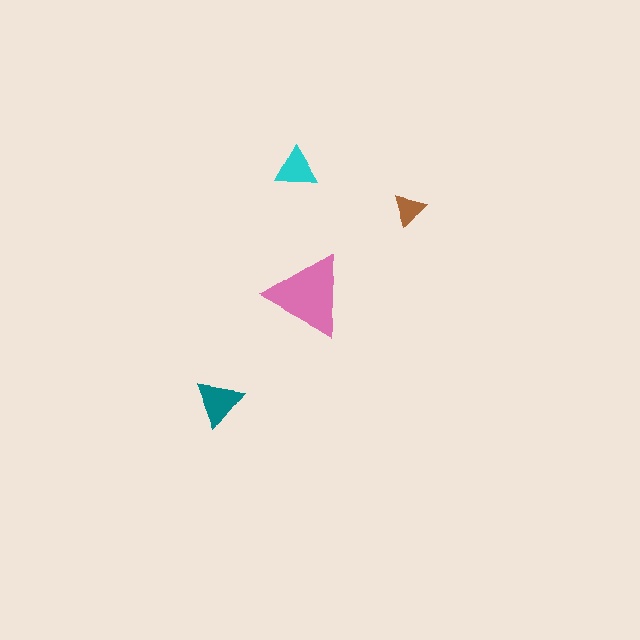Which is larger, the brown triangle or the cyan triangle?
The cyan one.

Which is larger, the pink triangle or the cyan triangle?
The pink one.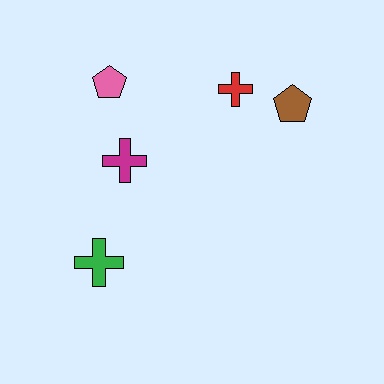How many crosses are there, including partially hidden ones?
There are 3 crosses.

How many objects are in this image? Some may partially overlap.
There are 5 objects.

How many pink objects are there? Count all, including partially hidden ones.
There is 1 pink object.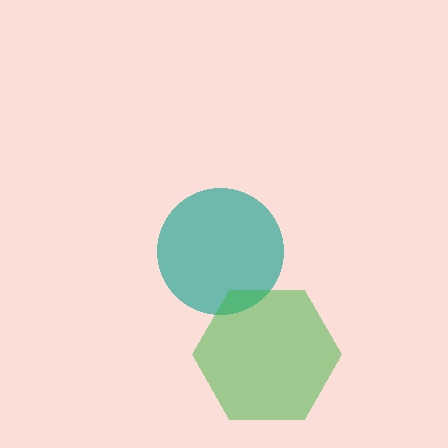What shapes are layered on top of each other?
The layered shapes are: a teal circle, a green hexagon.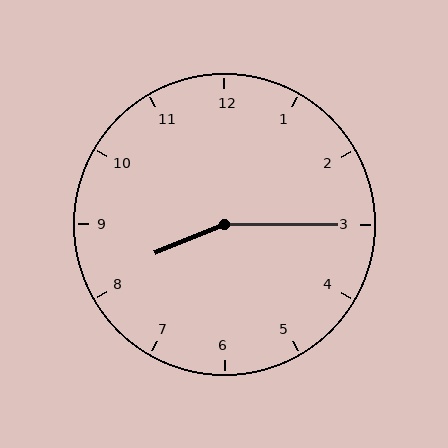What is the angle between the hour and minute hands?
Approximately 158 degrees.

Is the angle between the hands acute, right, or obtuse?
It is obtuse.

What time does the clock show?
8:15.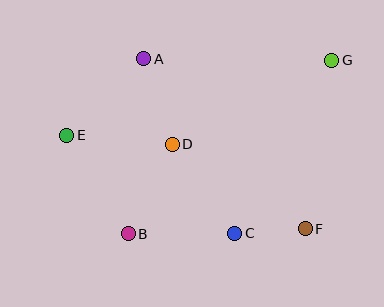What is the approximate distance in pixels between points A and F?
The distance between A and F is approximately 234 pixels.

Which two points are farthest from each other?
Points E and G are farthest from each other.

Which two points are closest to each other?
Points C and F are closest to each other.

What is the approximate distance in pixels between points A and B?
The distance between A and B is approximately 176 pixels.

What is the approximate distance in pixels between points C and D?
The distance between C and D is approximately 109 pixels.